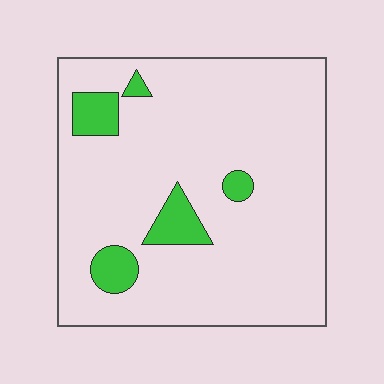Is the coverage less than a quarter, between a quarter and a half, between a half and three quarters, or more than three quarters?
Less than a quarter.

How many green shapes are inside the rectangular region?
5.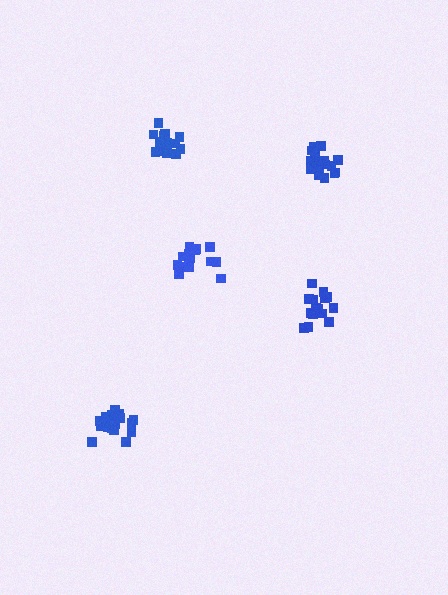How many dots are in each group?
Group 1: 17 dots, Group 2: 18 dots, Group 3: 15 dots, Group 4: 15 dots, Group 5: 15 dots (80 total).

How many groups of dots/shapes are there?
There are 5 groups.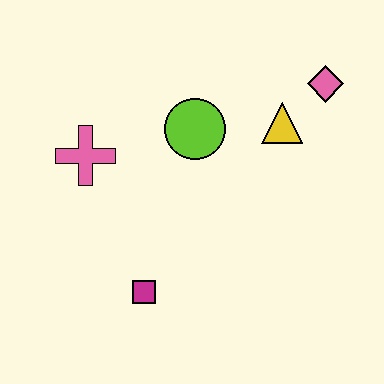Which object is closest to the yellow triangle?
The pink diamond is closest to the yellow triangle.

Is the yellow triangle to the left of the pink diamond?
Yes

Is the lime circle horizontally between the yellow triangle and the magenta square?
Yes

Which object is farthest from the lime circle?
The magenta square is farthest from the lime circle.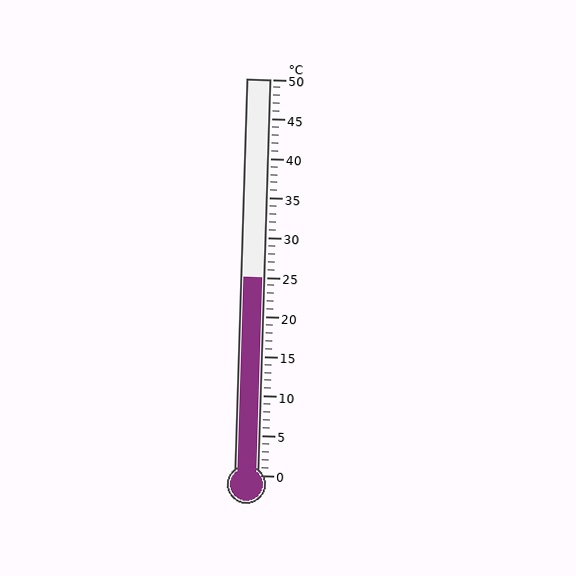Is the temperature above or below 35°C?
The temperature is below 35°C.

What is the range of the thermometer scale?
The thermometer scale ranges from 0°C to 50°C.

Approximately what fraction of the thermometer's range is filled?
The thermometer is filled to approximately 50% of its range.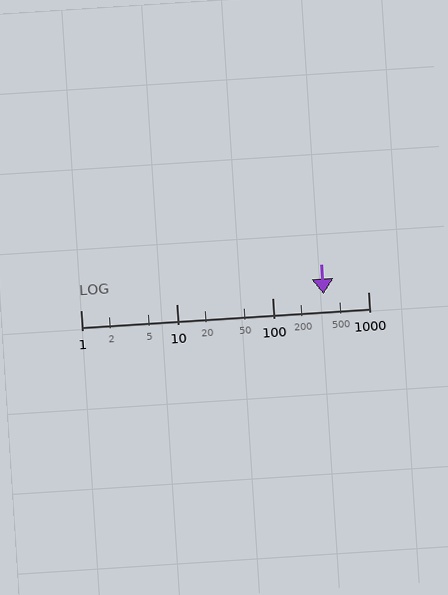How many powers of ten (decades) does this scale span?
The scale spans 3 decades, from 1 to 1000.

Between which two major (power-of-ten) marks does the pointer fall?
The pointer is between 100 and 1000.